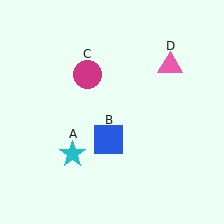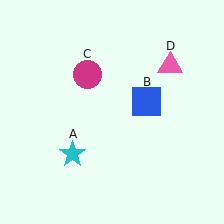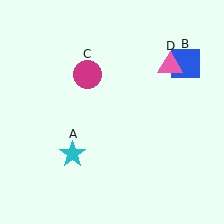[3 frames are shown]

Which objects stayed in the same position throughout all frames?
Cyan star (object A) and magenta circle (object C) and pink triangle (object D) remained stationary.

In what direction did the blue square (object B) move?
The blue square (object B) moved up and to the right.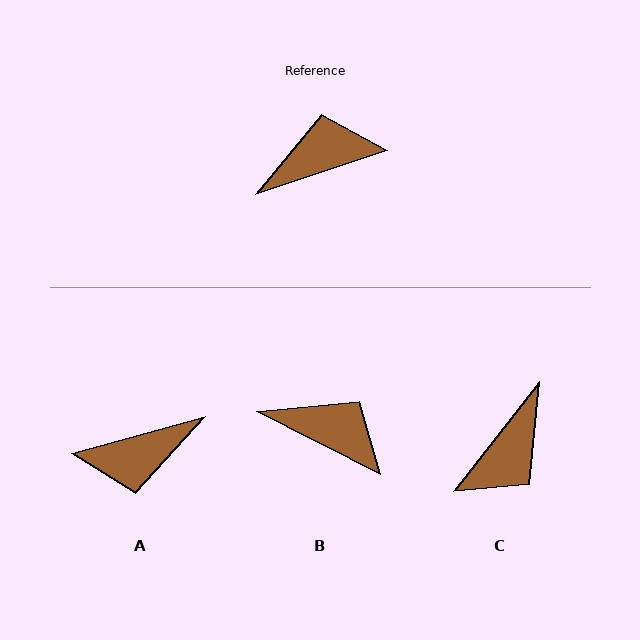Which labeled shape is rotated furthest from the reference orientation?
A, about 177 degrees away.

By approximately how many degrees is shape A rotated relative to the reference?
Approximately 177 degrees counter-clockwise.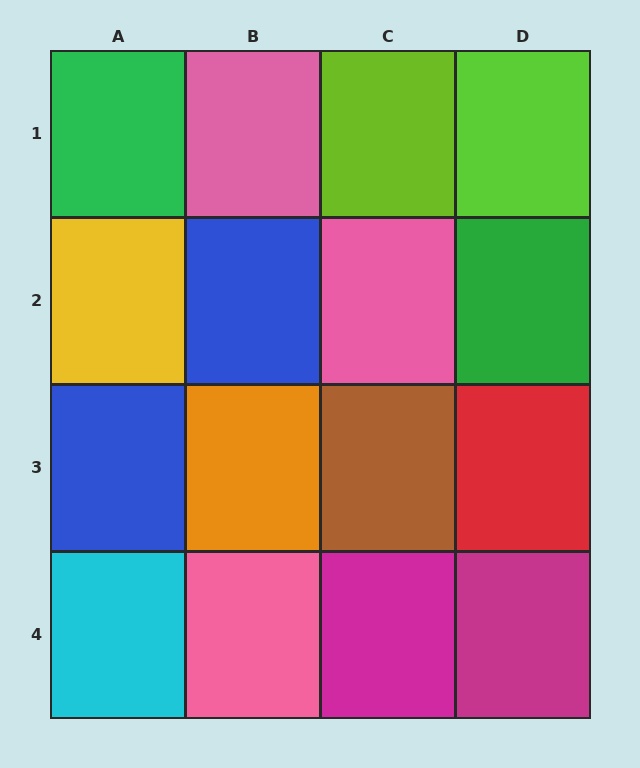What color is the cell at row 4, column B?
Pink.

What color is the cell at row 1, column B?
Pink.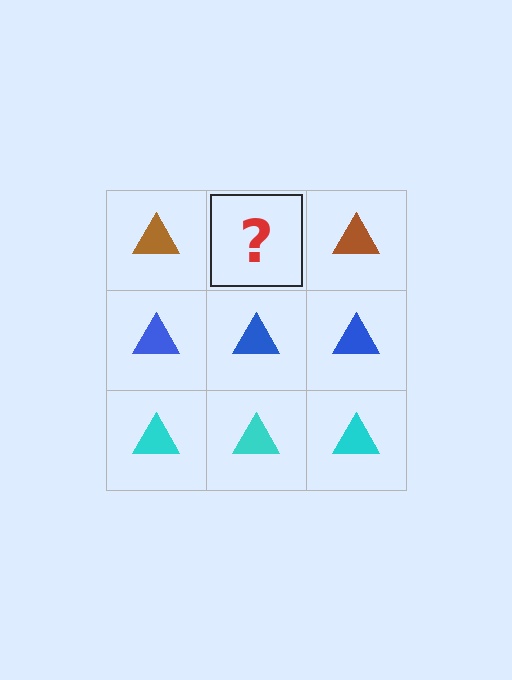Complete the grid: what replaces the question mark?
The question mark should be replaced with a brown triangle.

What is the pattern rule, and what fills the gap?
The rule is that each row has a consistent color. The gap should be filled with a brown triangle.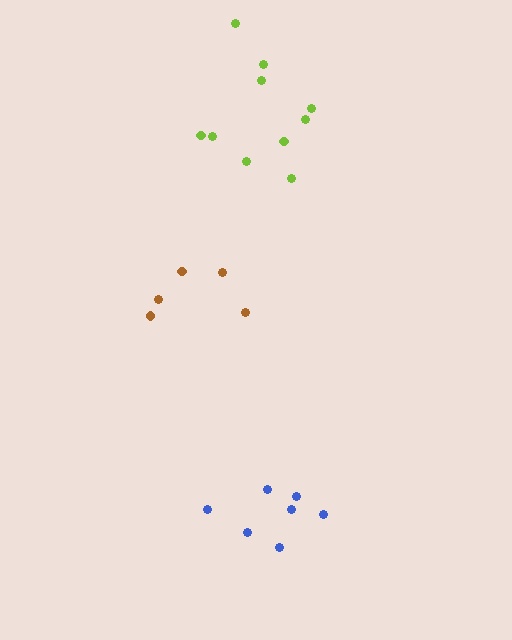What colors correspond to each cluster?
The clusters are colored: brown, lime, blue.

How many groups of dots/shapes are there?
There are 3 groups.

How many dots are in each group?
Group 1: 5 dots, Group 2: 10 dots, Group 3: 7 dots (22 total).